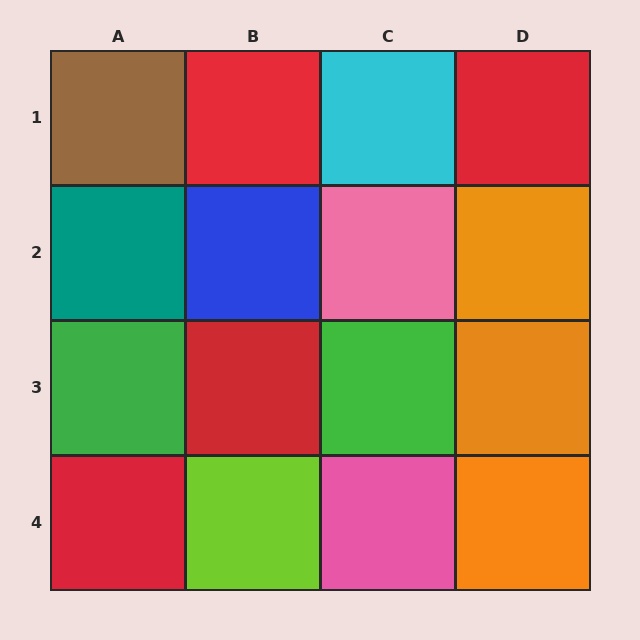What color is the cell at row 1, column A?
Brown.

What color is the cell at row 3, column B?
Red.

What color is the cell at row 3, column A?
Green.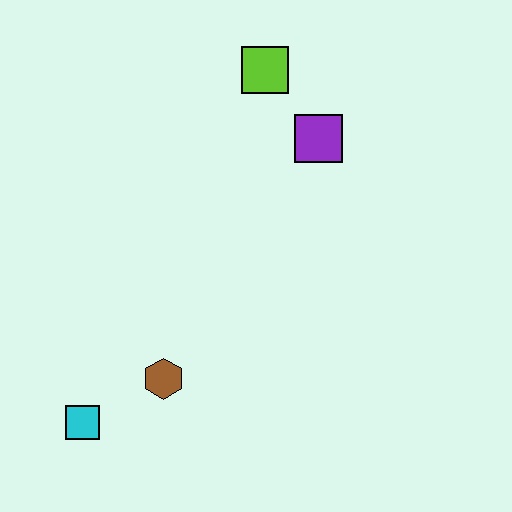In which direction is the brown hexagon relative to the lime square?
The brown hexagon is below the lime square.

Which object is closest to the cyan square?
The brown hexagon is closest to the cyan square.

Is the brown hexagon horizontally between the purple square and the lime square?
No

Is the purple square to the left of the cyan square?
No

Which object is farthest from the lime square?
The cyan square is farthest from the lime square.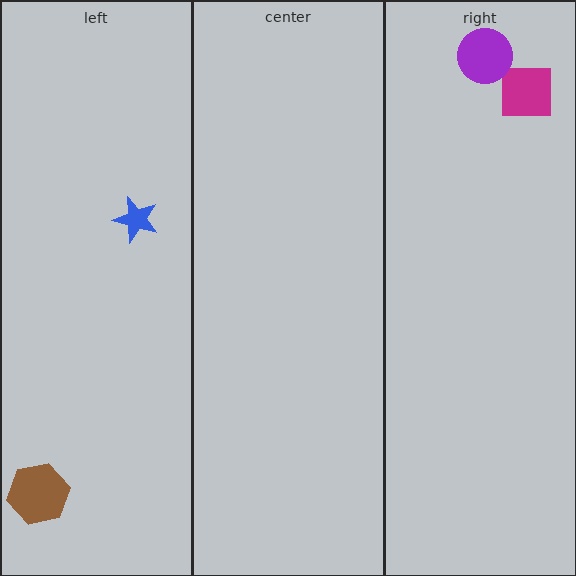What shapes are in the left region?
The brown hexagon, the blue star.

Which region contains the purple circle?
The right region.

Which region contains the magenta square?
The right region.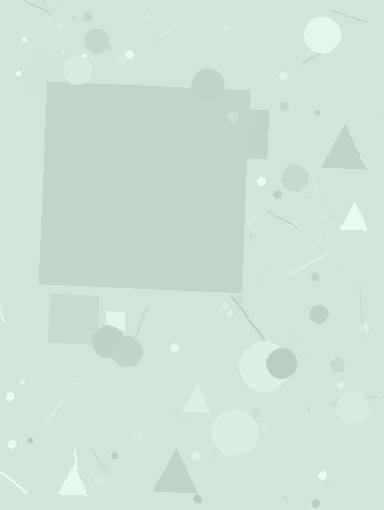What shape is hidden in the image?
A square is hidden in the image.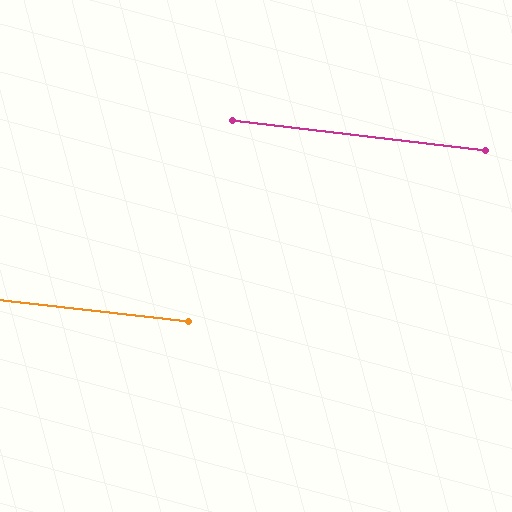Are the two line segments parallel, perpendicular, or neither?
Parallel — their directions differ by only 0.2°.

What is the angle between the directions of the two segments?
Approximately 0 degrees.